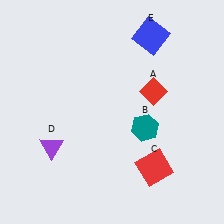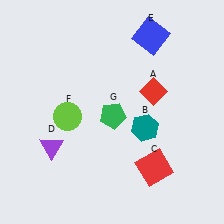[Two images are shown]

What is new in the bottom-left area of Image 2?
A lime circle (F) was added in the bottom-left area of Image 2.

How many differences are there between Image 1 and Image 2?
There are 2 differences between the two images.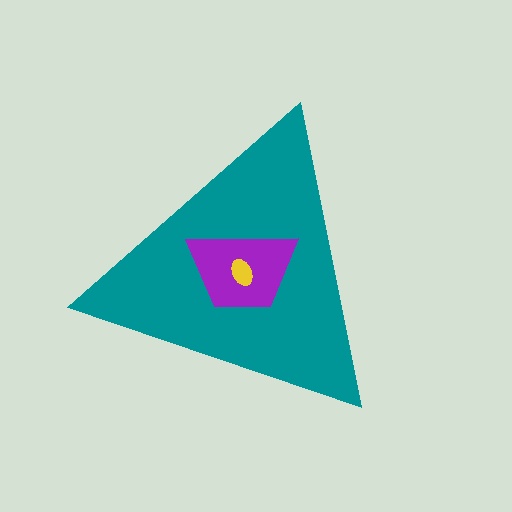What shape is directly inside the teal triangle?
The purple trapezoid.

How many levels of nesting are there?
3.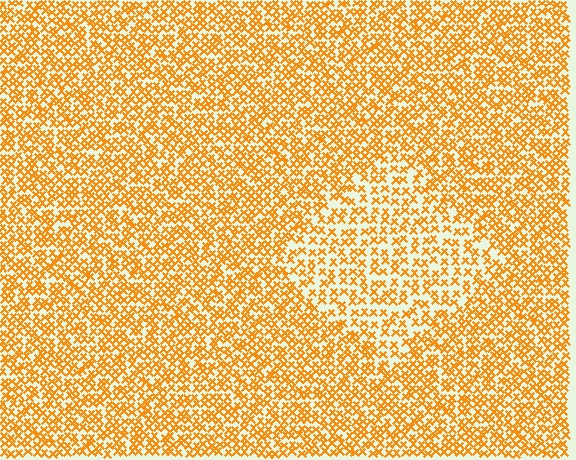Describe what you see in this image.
The image contains small orange elements arranged at two different densities. A diamond-shaped region is visible where the elements are less densely packed than the surrounding area.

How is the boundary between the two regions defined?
The boundary is defined by a change in element density (approximately 1.6x ratio). All elements are the same color, size, and shape.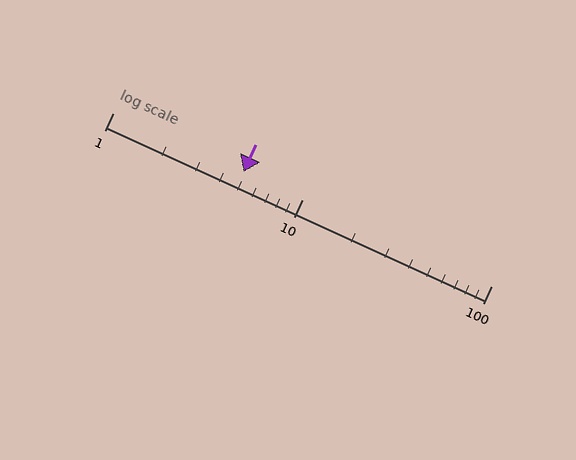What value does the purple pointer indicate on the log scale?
The pointer indicates approximately 4.9.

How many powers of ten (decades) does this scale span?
The scale spans 2 decades, from 1 to 100.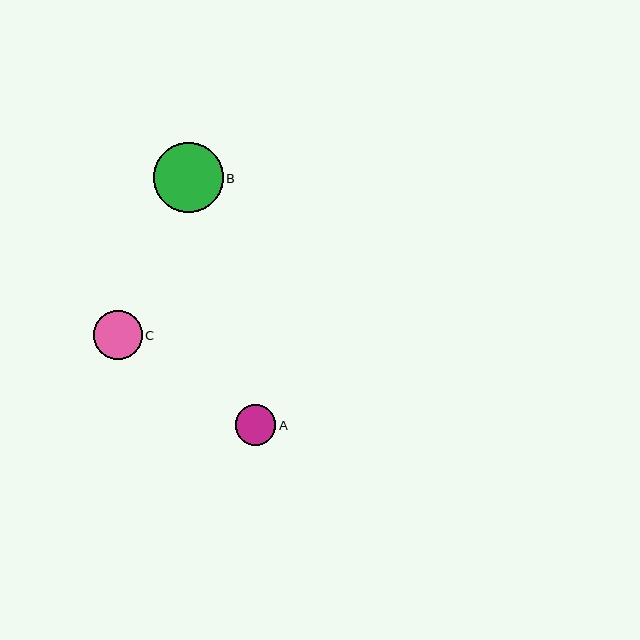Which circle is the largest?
Circle B is the largest with a size of approximately 70 pixels.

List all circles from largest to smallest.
From largest to smallest: B, C, A.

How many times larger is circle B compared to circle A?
Circle B is approximately 1.7 times the size of circle A.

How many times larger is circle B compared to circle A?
Circle B is approximately 1.7 times the size of circle A.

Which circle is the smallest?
Circle A is the smallest with a size of approximately 40 pixels.